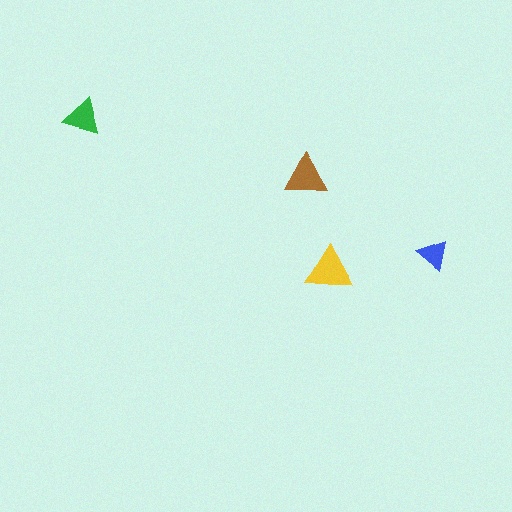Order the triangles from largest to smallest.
the yellow one, the brown one, the green one, the blue one.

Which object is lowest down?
The yellow triangle is bottommost.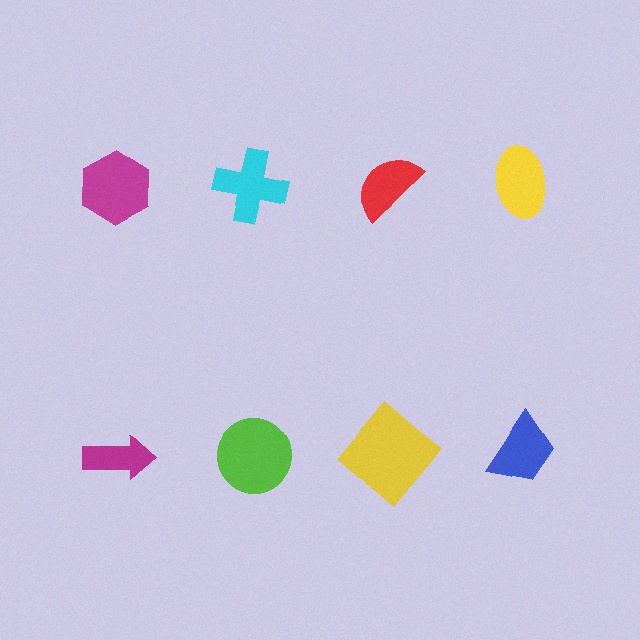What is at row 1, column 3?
A red semicircle.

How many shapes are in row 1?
4 shapes.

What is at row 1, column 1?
A magenta hexagon.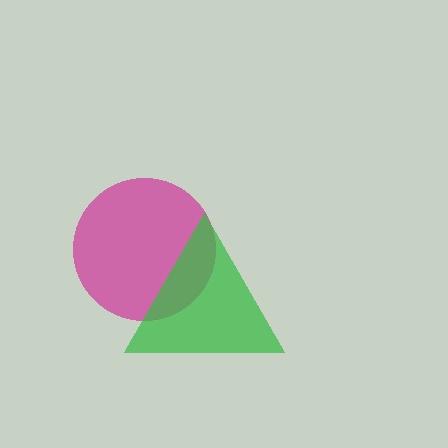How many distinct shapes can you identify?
There are 2 distinct shapes: a magenta circle, a green triangle.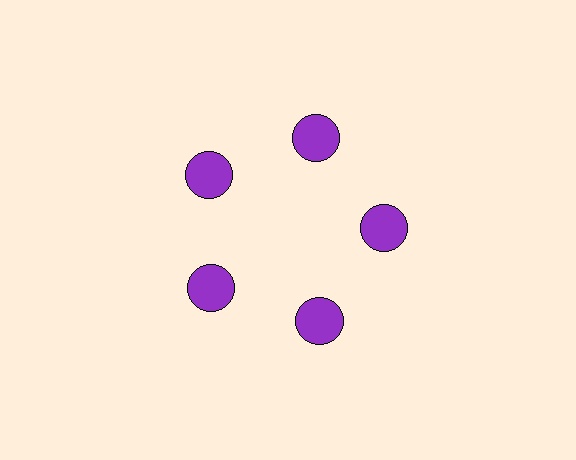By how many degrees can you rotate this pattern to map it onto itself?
The pattern maps onto itself every 72 degrees of rotation.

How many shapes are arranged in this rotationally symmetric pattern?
There are 5 shapes, arranged in 5 groups of 1.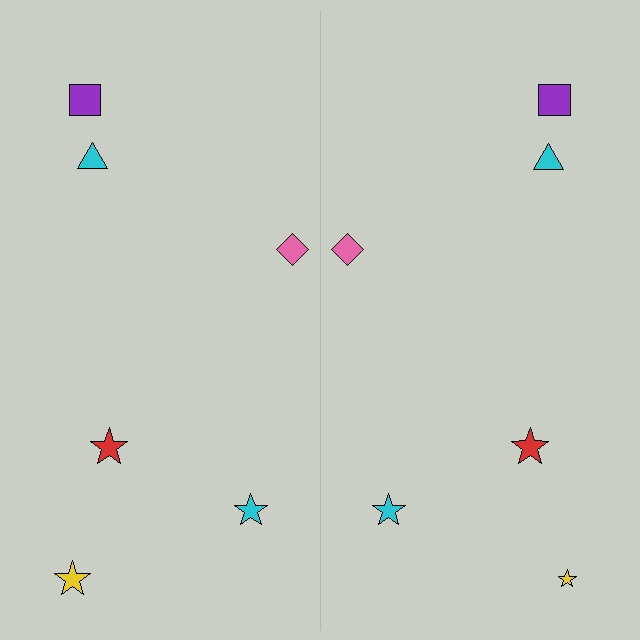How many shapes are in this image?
There are 12 shapes in this image.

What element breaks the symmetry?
The yellow star on the right side has a different size than its mirror counterpart.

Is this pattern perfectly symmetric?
No, the pattern is not perfectly symmetric. The yellow star on the right side has a different size than its mirror counterpart.